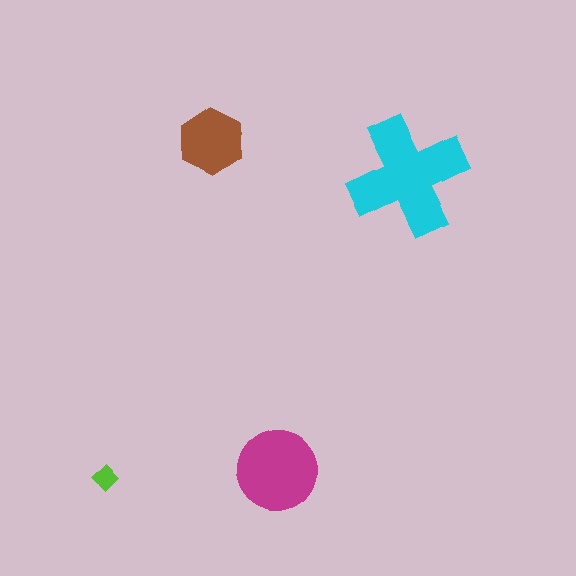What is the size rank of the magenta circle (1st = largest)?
2nd.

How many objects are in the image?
There are 4 objects in the image.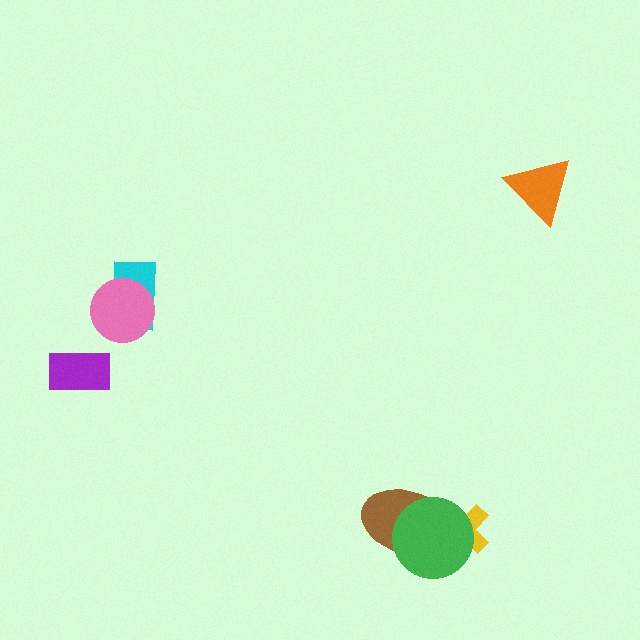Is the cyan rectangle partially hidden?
Yes, it is partially covered by another shape.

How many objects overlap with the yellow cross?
2 objects overlap with the yellow cross.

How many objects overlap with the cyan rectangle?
1 object overlaps with the cyan rectangle.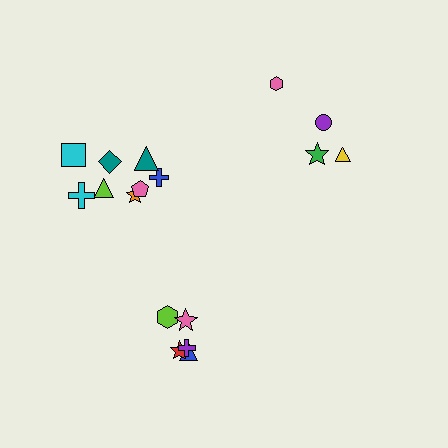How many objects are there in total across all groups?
There are 17 objects.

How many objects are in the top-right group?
There are 4 objects.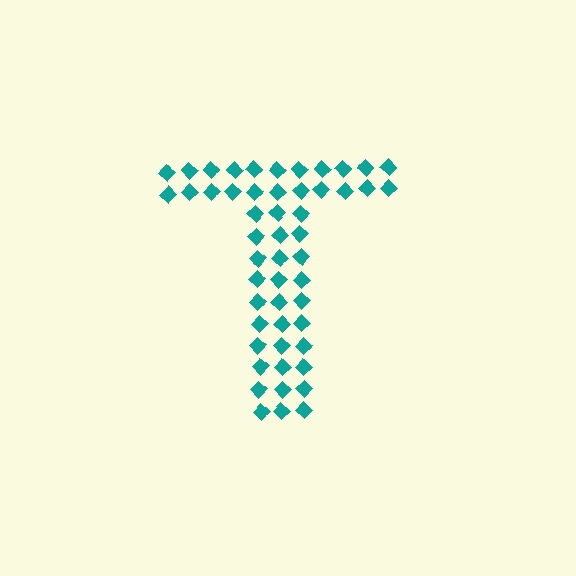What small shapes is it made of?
It is made of small diamonds.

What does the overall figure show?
The overall figure shows the letter T.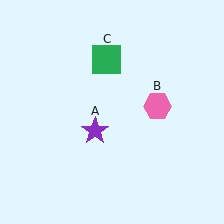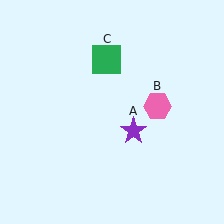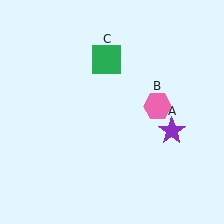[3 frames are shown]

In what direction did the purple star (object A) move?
The purple star (object A) moved right.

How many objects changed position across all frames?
1 object changed position: purple star (object A).